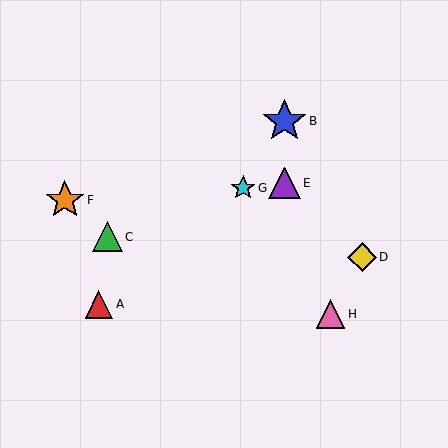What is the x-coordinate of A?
Object A is at x≈99.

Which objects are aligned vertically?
Objects B, E are aligned vertically.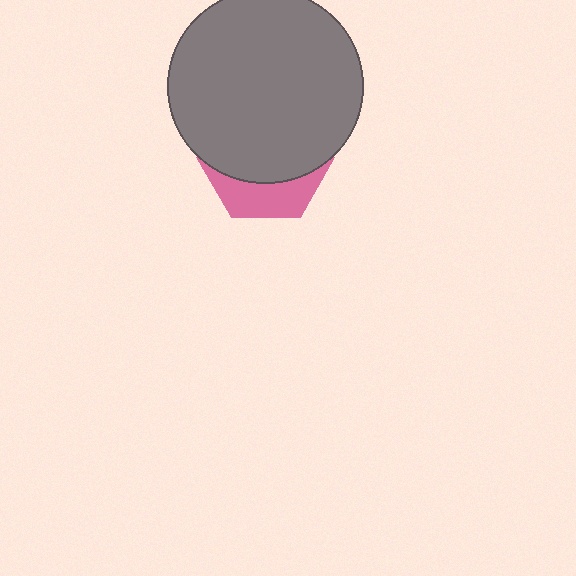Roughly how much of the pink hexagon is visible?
A small part of it is visible (roughly 31%).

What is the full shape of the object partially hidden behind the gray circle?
The partially hidden object is a pink hexagon.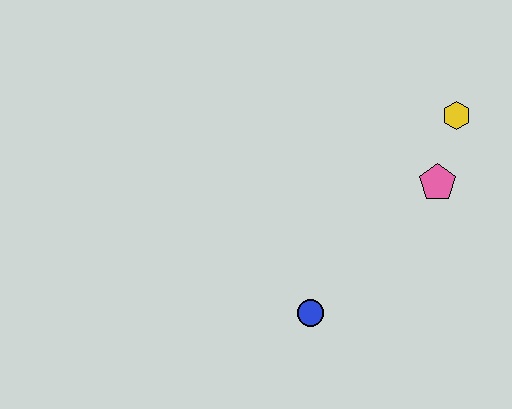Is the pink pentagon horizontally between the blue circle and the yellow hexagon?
Yes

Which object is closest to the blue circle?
The pink pentagon is closest to the blue circle.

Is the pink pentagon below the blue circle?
No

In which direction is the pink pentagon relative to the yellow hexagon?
The pink pentagon is below the yellow hexagon.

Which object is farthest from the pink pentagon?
The blue circle is farthest from the pink pentagon.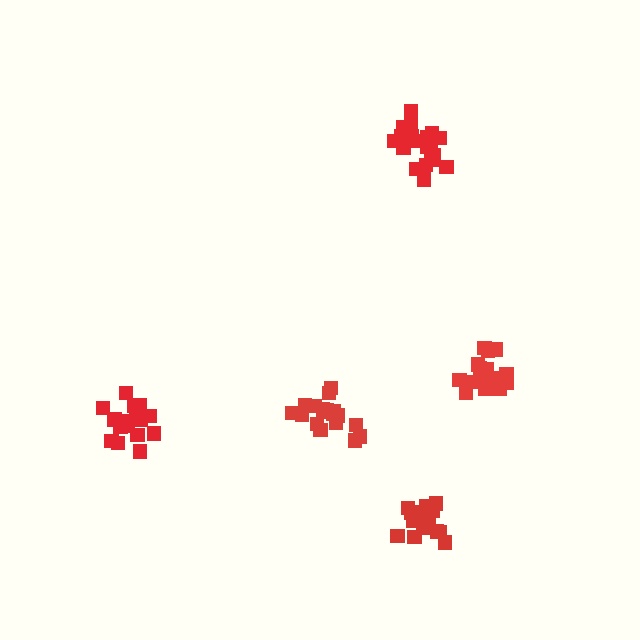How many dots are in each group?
Group 1: 20 dots, Group 2: 19 dots, Group 3: 18 dots, Group 4: 18 dots, Group 5: 14 dots (89 total).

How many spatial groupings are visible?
There are 5 spatial groupings.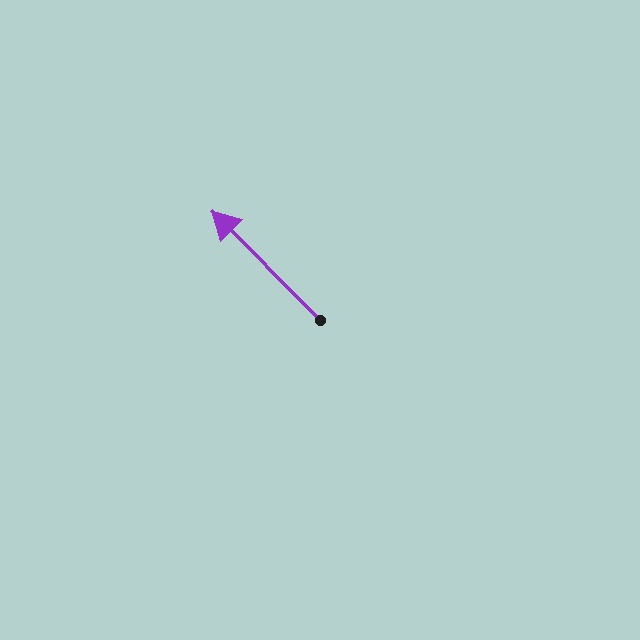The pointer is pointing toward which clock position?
Roughly 11 o'clock.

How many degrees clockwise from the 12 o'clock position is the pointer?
Approximately 315 degrees.